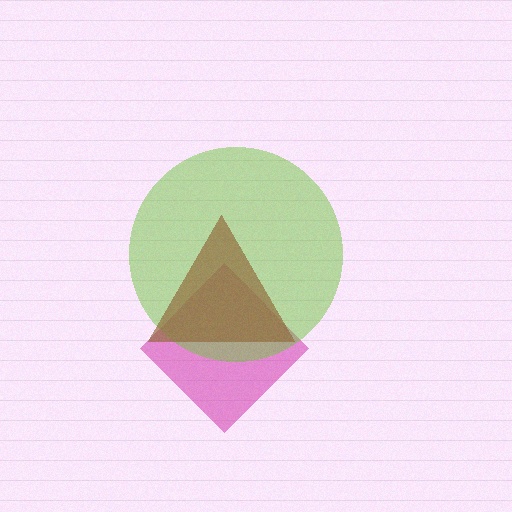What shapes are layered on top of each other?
The layered shapes are: a magenta diamond, a lime circle, a brown triangle.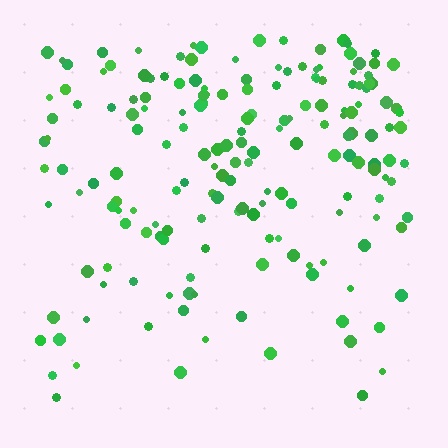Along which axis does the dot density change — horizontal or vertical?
Vertical.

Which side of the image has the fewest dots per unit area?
The bottom.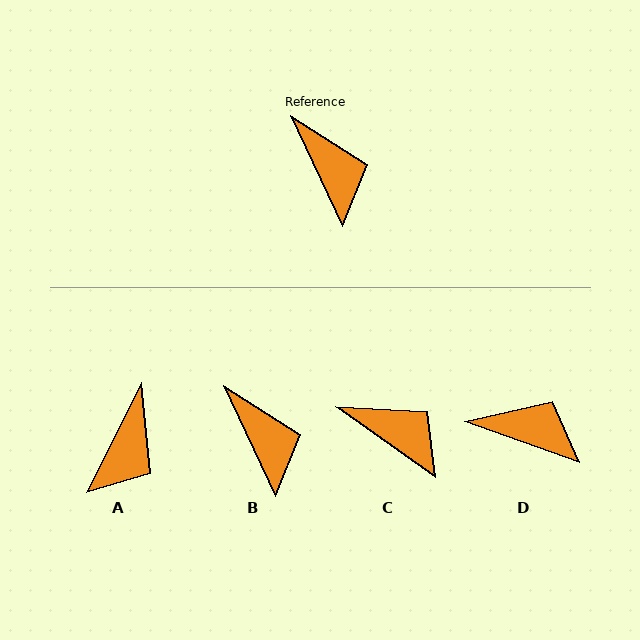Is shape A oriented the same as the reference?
No, it is off by about 52 degrees.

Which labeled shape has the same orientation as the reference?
B.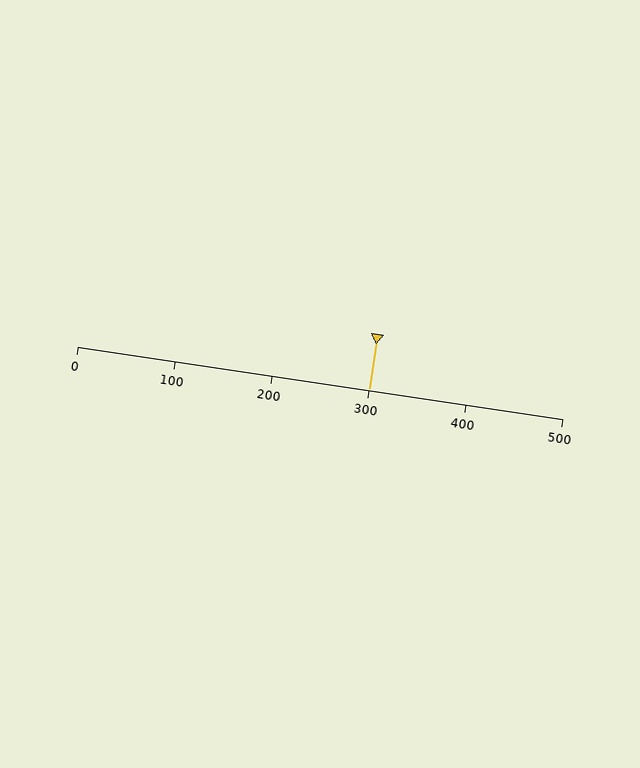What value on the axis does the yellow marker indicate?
The marker indicates approximately 300.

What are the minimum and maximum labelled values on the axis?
The axis runs from 0 to 500.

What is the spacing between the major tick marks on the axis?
The major ticks are spaced 100 apart.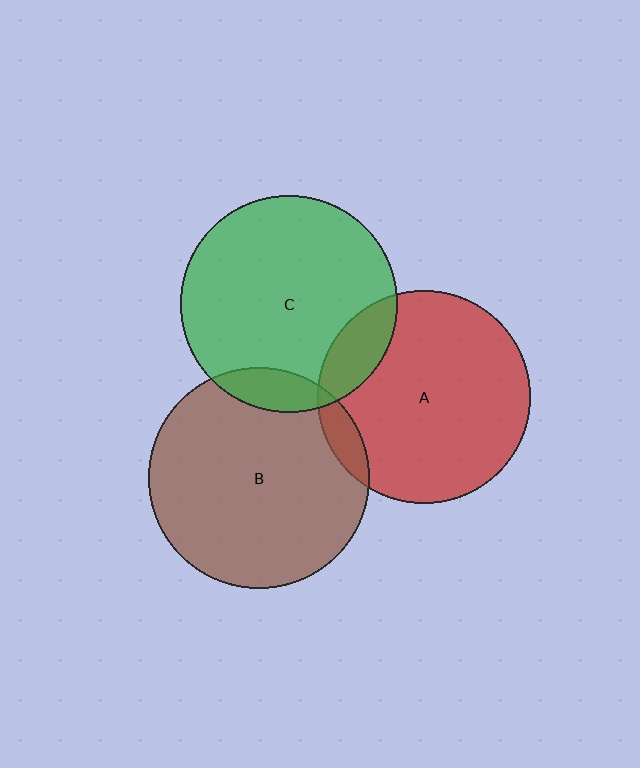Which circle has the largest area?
Circle B (brown).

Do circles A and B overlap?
Yes.